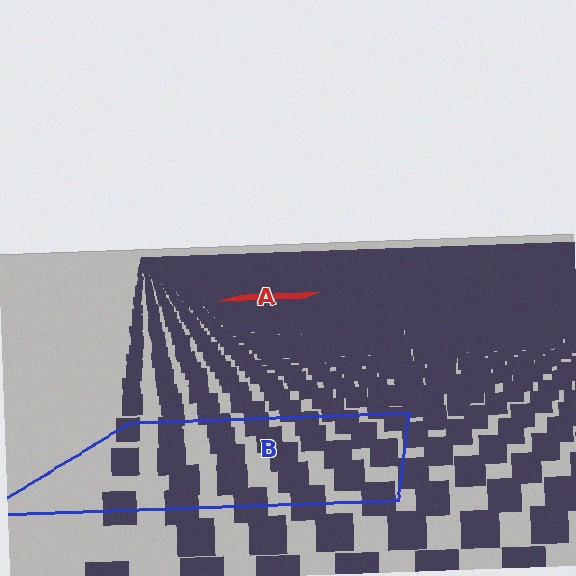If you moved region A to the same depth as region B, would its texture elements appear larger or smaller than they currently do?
They would appear larger. At a closer depth, the same texture elements are projected at a bigger on-screen size.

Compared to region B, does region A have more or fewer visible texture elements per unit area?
Region A has more texture elements per unit area — they are packed more densely because it is farther away.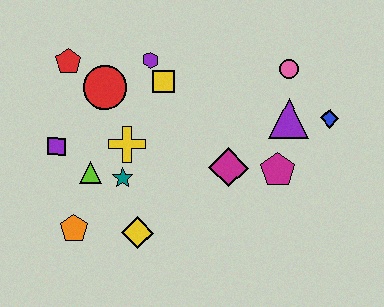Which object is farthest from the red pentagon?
The blue diamond is farthest from the red pentagon.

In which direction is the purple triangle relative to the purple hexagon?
The purple triangle is to the right of the purple hexagon.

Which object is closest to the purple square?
The lime triangle is closest to the purple square.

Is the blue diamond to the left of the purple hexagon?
No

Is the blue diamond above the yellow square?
No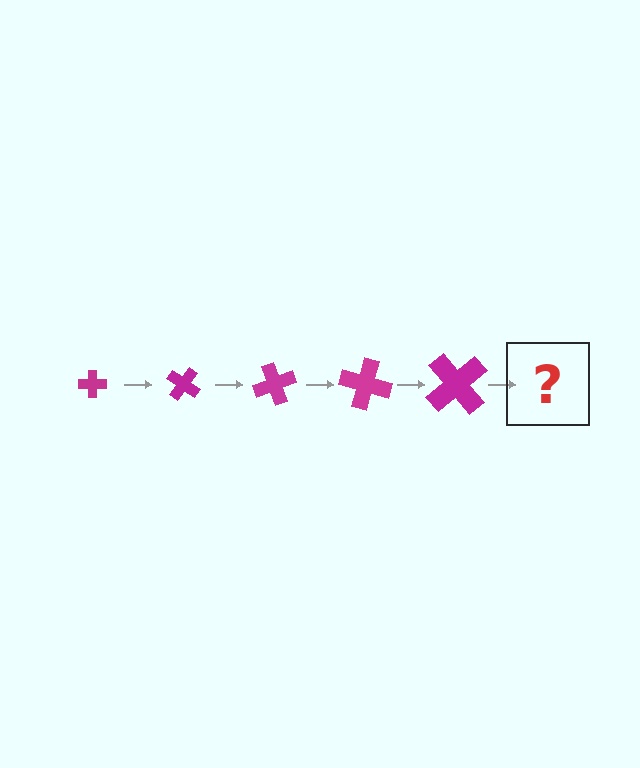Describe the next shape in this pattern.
It should be a cross, larger than the previous one and rotated 175 degrees from the start.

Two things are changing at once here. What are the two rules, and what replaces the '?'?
The two rules are that the cross grows larger each step and it rotates 35 degrees each step. The '?' should be a cross, larger than the previous one and rotated 175 degrees from the start.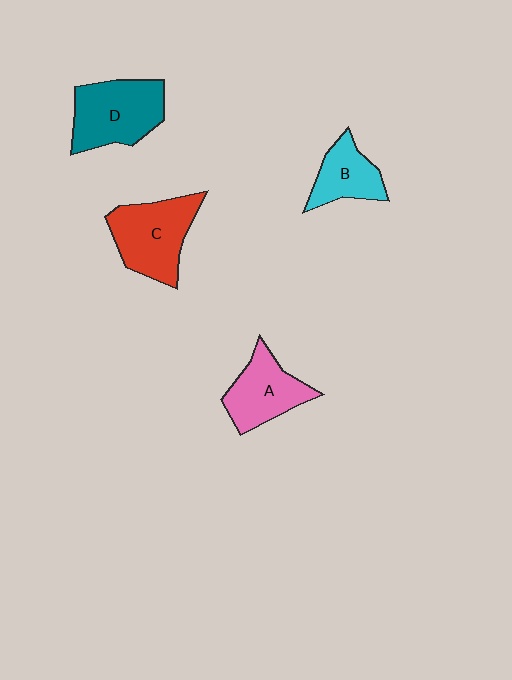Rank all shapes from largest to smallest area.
From largest to smallest: C (red), D (teal), A (pink), B (cyan).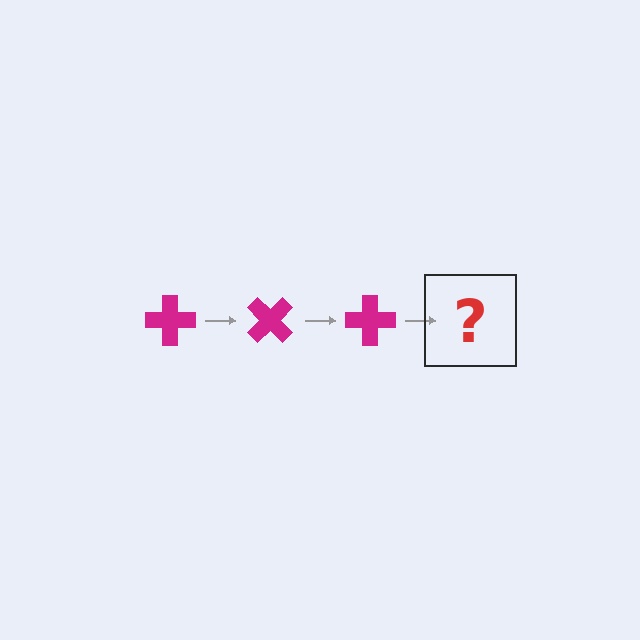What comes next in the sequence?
The next element should be a magenta cross rotated 135 degrees.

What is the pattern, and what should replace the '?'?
The pattern is that the cross rotates 45 degrees each step. The '?' should be a magenta cross rotated 135 degrees.